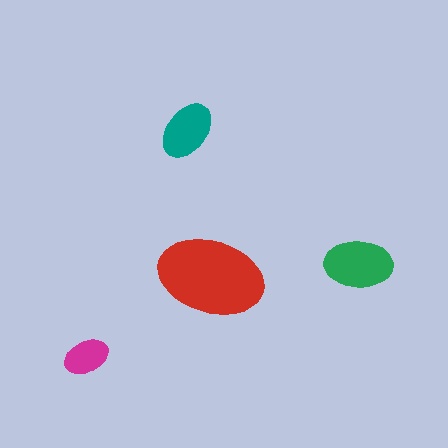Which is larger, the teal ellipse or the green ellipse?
The green one.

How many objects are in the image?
There are 4 objects in the image.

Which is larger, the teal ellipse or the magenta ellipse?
The teal one.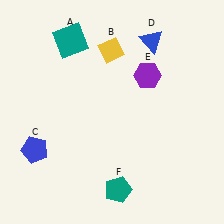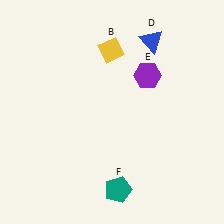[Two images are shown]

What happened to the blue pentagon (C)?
The blue pentagon (C) was removed in Image 2. It was in the bottom-left area of Image 1.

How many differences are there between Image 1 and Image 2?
There are 2 differences between the two images.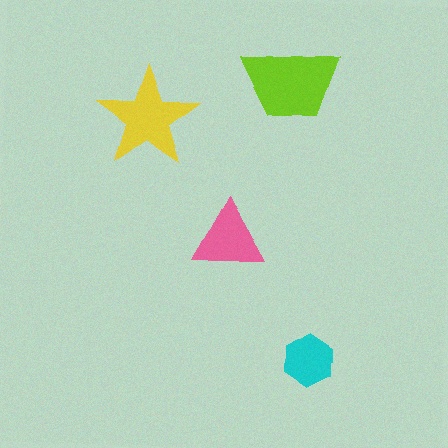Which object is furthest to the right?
The cyan hexagon is rightmost.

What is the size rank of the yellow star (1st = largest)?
2nd.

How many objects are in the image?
There are 4 objects in the image.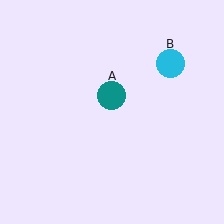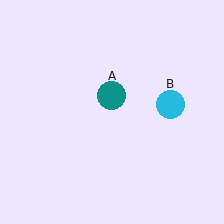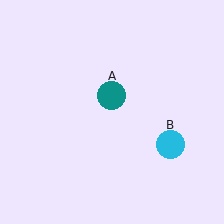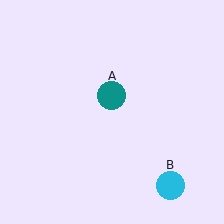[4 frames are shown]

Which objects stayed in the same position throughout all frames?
Teal circle (object A) remained stationary.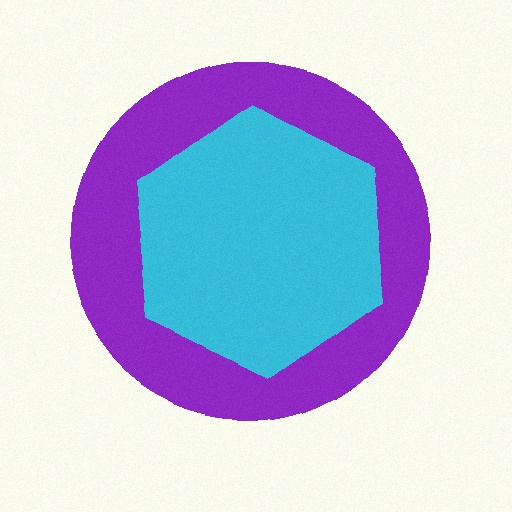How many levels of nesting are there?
2.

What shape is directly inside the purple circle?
The cyan hexagon.